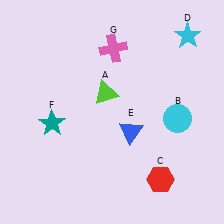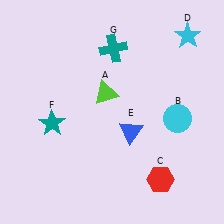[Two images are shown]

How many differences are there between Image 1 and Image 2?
There is 1 difference between the two images.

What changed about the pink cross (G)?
In Image 1, G is pink. In Image 2, it changed to teal.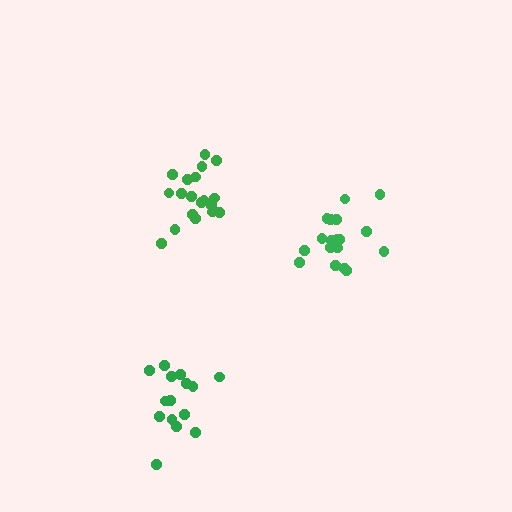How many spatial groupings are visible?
There are 3 spatial groupings.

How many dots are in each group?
Group 1: 18 dots, Group 2: 19 dots, Group 3: 15 dots (52 total).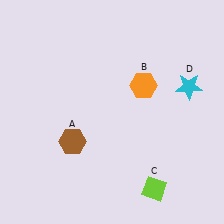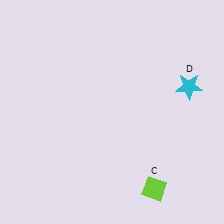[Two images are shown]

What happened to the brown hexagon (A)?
The brown hexagon (A) was removed in Image 2. It was in the bottom-left area of Image 1.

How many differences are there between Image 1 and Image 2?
There are 2 differences between the two images.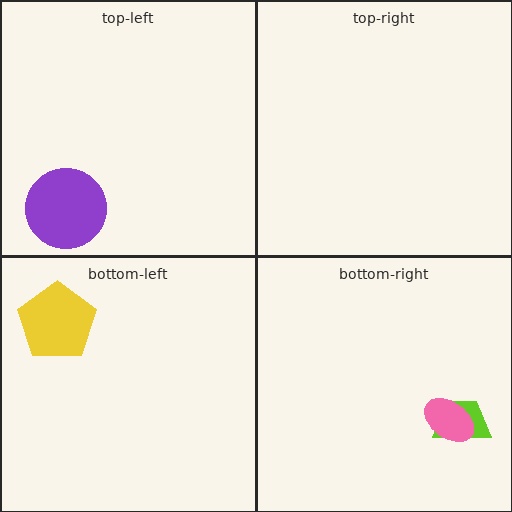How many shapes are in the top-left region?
1.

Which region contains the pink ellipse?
The bottom-right region.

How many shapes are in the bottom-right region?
2.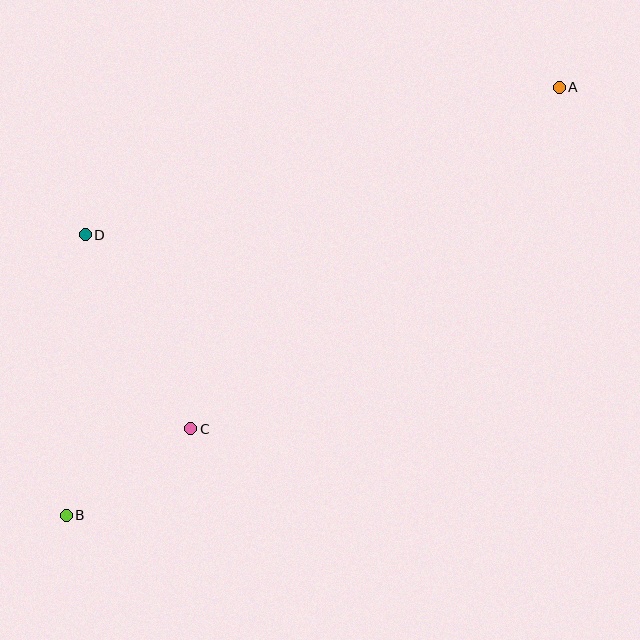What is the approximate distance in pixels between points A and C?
The distance between A and C is approximately 502 pixels.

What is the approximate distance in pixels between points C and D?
The distance between C and D is approximately 221 pixels.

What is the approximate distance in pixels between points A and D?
The distance between A and D is approximately 496 pixels.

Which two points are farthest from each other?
Points A and B are farthest from each other.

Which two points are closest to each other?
Points B and C are closest to each other.